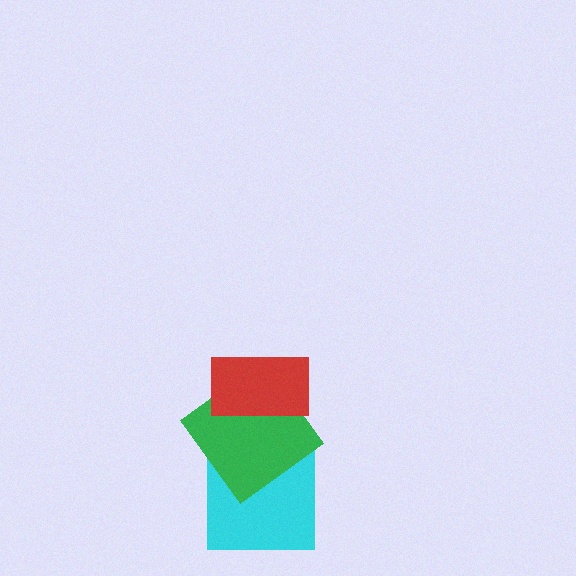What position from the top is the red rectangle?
The red rectangle is 1st from the top.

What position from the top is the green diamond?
The green diamond is 2nd from the top.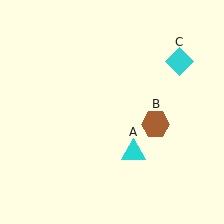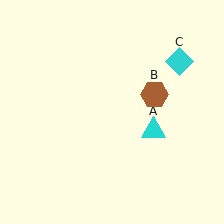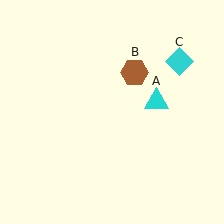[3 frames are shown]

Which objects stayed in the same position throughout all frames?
Cyan diamond (object C) remained stationary.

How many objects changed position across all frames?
2 objects changed position: cyan triangle (object A), brown hexagon (object B).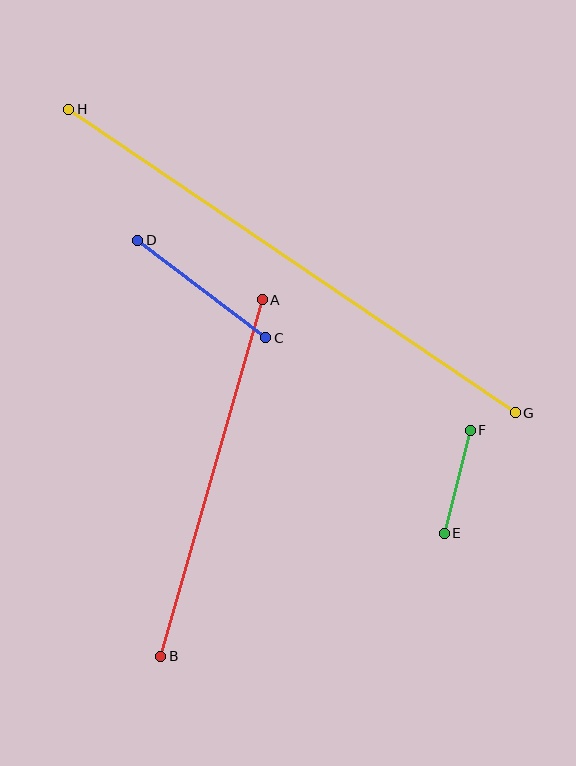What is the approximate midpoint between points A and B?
The midpoint is at approximately (211, 478) pixels.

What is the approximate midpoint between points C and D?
The midpoint is at approximately (202, 289) pixels.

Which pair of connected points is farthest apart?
Points G and H are farthest apart.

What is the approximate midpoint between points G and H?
The midpoint is at approximately (292, 261) pixels.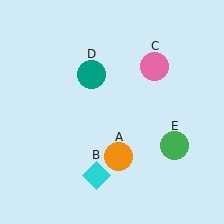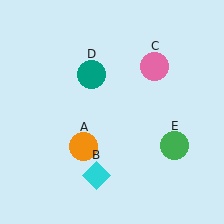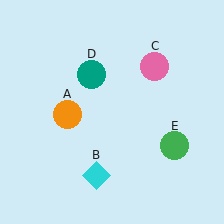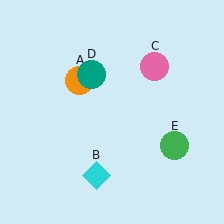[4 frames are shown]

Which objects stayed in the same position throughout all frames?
Cyan diamond (object B) and pink circle (object C) and teal circle (object D) and green circle (object E) remained stationary.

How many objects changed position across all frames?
1 object changed position: orange circle (object A).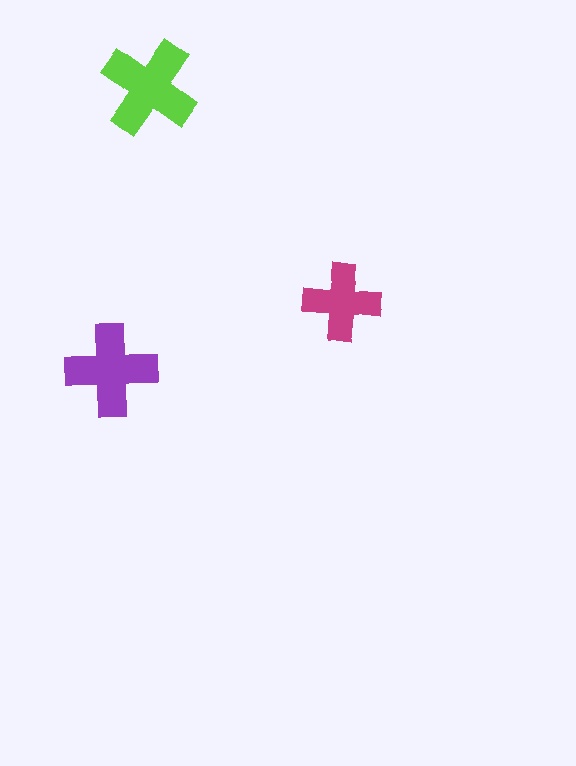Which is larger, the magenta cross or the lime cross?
The lime one.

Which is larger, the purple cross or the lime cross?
The lime one.